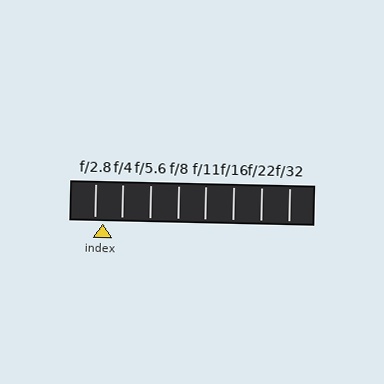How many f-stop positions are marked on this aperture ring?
There are 8 f-stop positions marked.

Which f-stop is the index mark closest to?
The index mark is closest to f/2.8.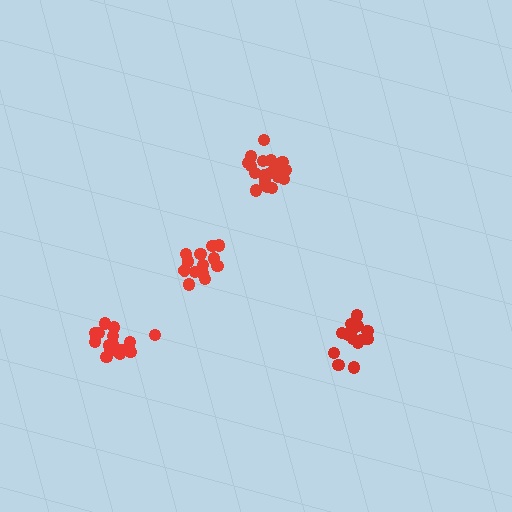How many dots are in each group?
Group 1: 15 dots, Group 2: 15 dots, Group 3: 19 dots, Group 4: 20 dots (69 total).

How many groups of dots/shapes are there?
There are 4 groups.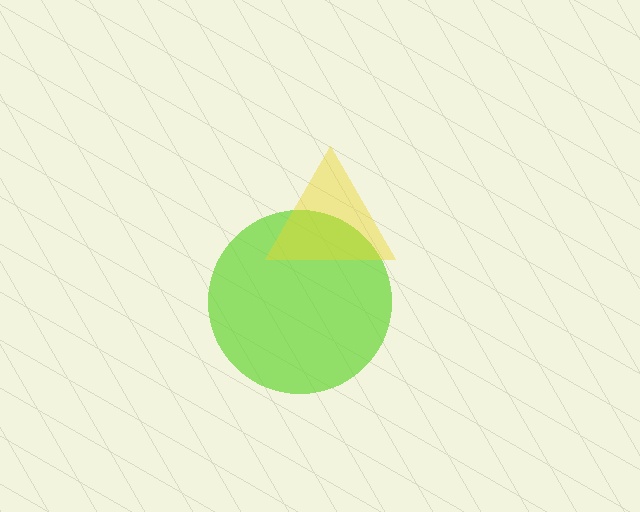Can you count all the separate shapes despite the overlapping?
Yes, there are 2 separate shapes.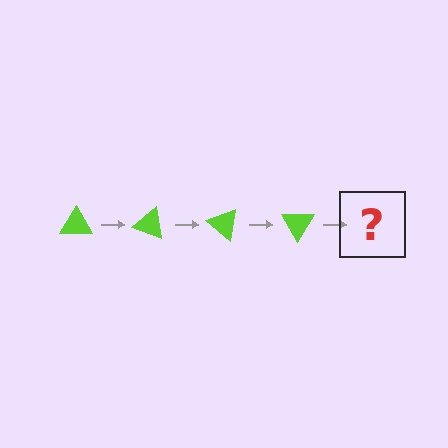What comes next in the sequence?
The next element should be a lime triangle rotated 80 degrees.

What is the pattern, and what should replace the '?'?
The pattern is that the triangle rotates 20 degrees each step. The '?' should be a lime triangle rotated 80 degrees.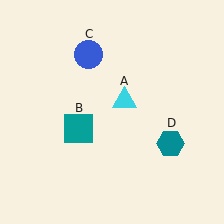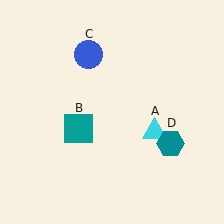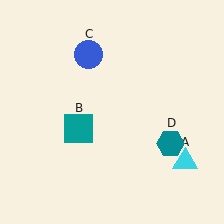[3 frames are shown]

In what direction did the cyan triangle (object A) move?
The cyan triangle (object A) moved down and to the right.